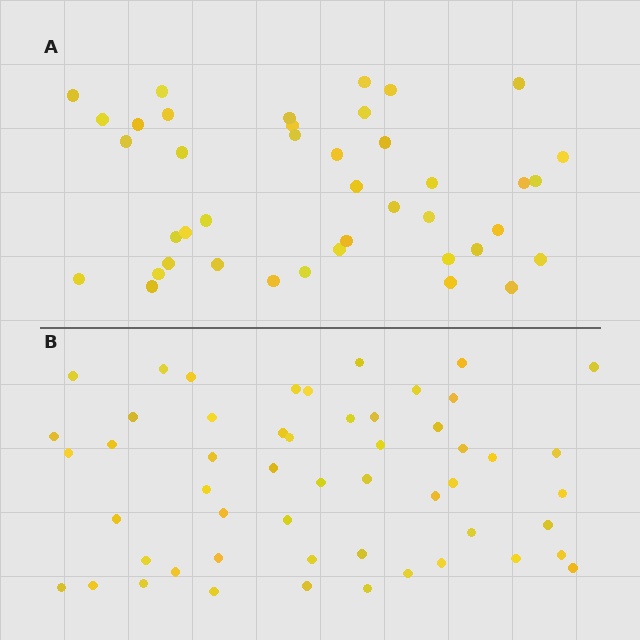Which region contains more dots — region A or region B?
Region B (the bottom region) has more dots.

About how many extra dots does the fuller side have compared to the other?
Region B has roughly 12 or so more dots than region A.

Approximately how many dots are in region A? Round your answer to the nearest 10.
About 40 dots. (The exact count is 41, which rounds to 40.)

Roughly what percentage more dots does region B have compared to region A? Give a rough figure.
About 30% more.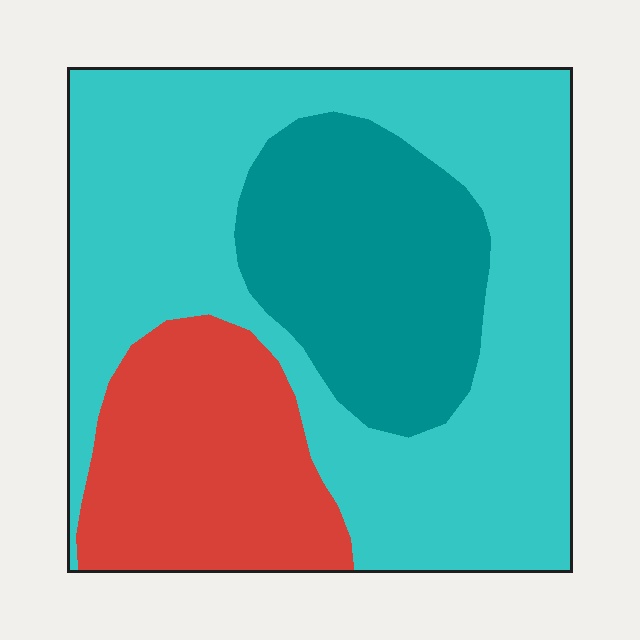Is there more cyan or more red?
Cyan.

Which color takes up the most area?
Cyan, at roughly 55%.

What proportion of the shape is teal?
Teal covers 23% of the shape.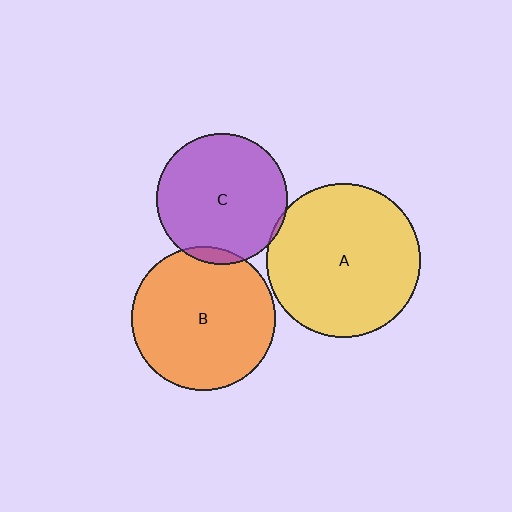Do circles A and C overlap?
Yes.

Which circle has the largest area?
Circle A (yellow).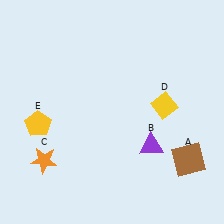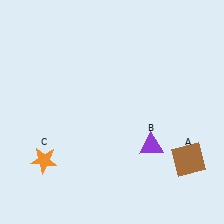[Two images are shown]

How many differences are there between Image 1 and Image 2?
There are 2 differences between the two images.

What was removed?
The yellow diamond (D), the yellow pentagon (E) were removed in Image 2.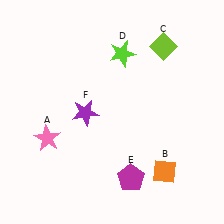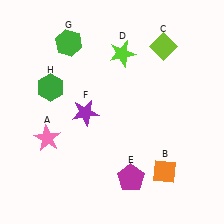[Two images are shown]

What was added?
A green hexagon (G), a green hexagon (H) were added in Image 2.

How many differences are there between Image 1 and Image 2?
There are 2 differences between the two images.